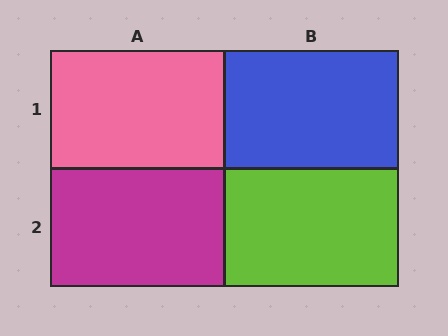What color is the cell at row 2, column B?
Lime.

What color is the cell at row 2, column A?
Magenta.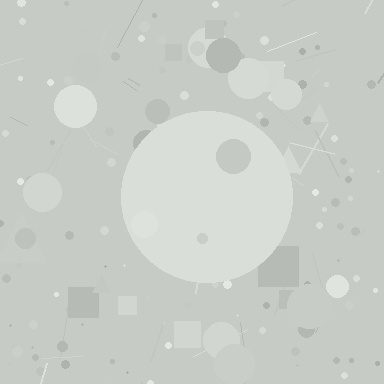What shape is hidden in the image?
A circle is hidden in the image.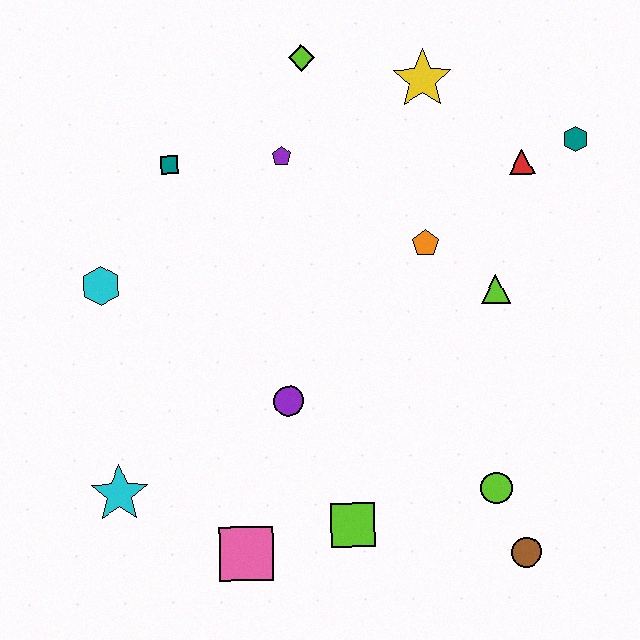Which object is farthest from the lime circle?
The lime diamond is farthest from the lime circle.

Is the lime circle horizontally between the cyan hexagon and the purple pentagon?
No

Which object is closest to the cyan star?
The pink square is closest to the cyan star.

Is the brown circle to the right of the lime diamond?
Yes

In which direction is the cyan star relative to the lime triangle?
The cyan star is to the left of the lime triangle.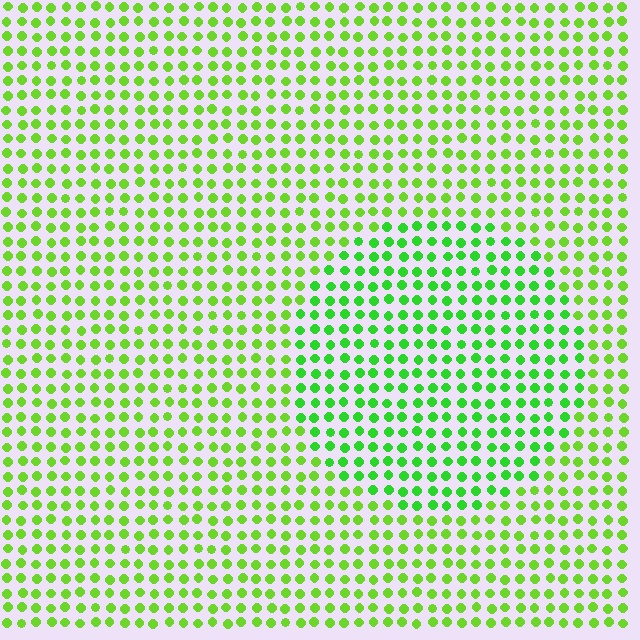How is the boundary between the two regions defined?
The boundary is defined purely by a slight shift in hue (about 23 degrees). Spacing, size, and orientation are identical on both sides.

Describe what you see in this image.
The image is filled with small lime elements in a uniform arrangement. A circle-shaped region is visible where the elements are tinted to a slightly different hue, forming a subtle color boundary.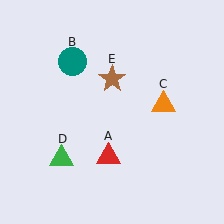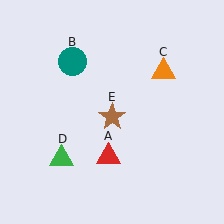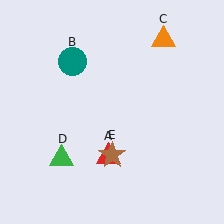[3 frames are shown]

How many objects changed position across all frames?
2 objects changed position: orange triangle (object C), brown star (object E).